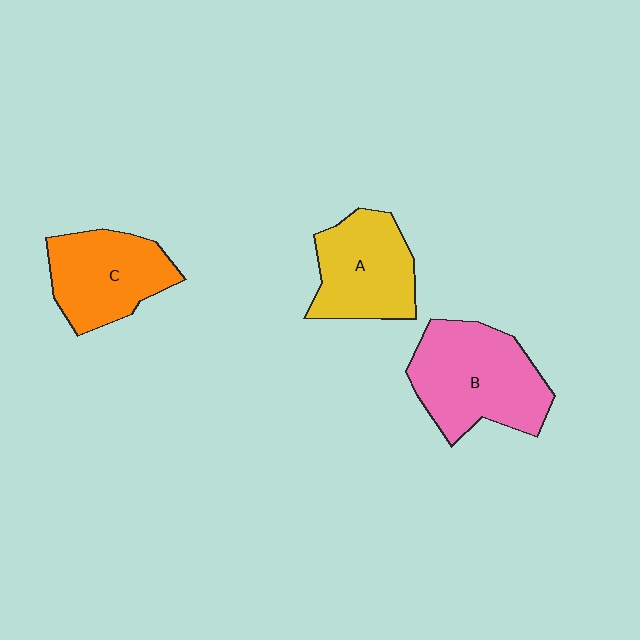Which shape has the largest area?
Shape B (pink).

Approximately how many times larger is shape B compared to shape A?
Approximately 1.3 times.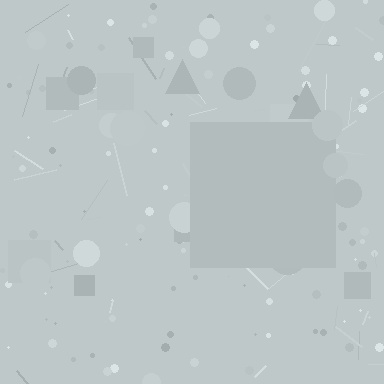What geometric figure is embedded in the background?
A square is embedded in the background.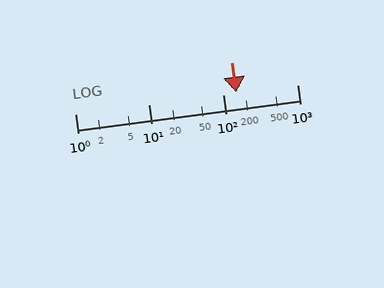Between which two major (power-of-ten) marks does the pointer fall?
The pointer is between 100 and 1000.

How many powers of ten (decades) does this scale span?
The scale spans 3 decades, from 1 to 1000.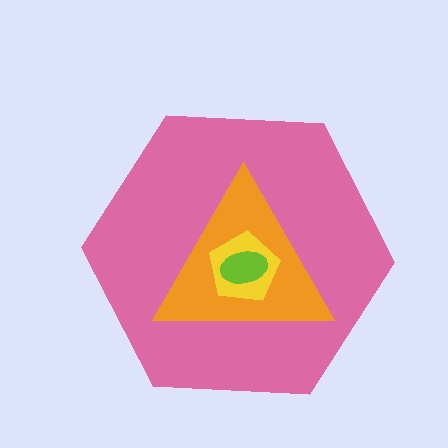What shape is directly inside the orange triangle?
The yellow pentagon.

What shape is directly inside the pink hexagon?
The orange triangle.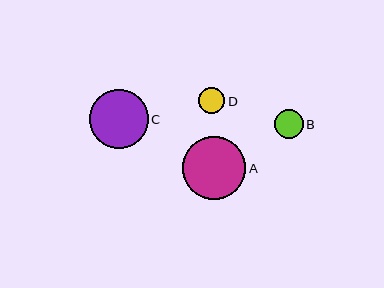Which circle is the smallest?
Circle D is the smallest with a size of approximately 26 pixels.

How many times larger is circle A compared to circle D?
Circle A is approximately 2.5 times the size of circle D.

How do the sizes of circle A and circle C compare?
Circle A and circle C are approximately the same size.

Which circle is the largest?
Circle A is the largest with a size of approximately 64 pixels.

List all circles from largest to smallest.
From largest to smallest: A, C, B, D.